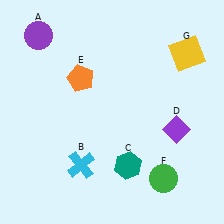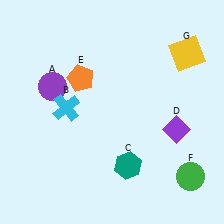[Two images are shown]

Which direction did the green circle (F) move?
The green circle (F) moved right.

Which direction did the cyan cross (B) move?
The cyan cross (B) moved up.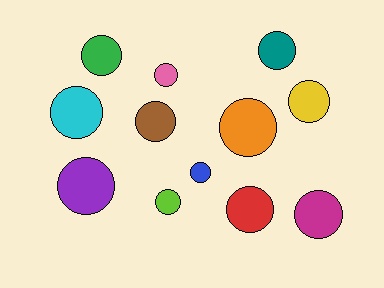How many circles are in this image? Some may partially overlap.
There are 12 circles.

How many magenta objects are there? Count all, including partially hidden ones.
There is 1 magenta object.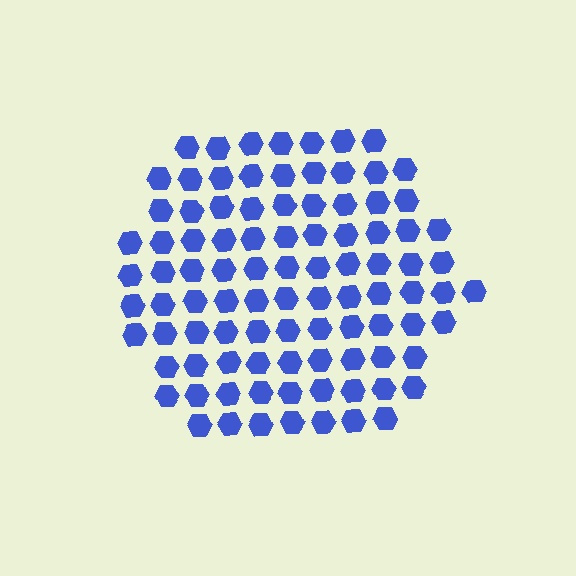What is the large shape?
The large shape is a hexagon.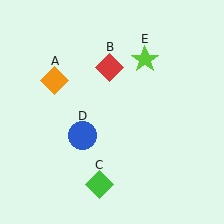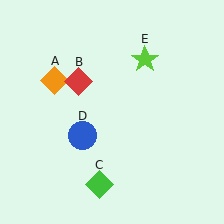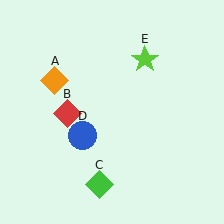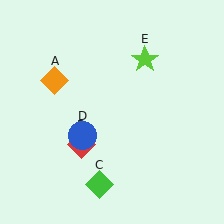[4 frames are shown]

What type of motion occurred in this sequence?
The red diamond (object B) rotated counterclockwise around the center of the scene.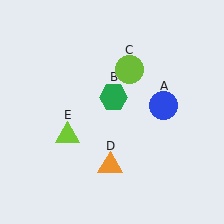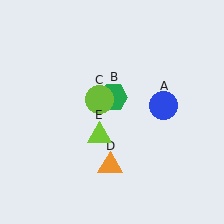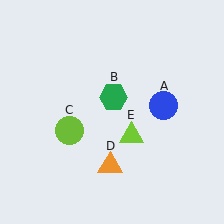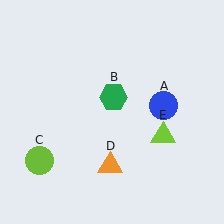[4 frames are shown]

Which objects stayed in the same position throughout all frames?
Blue circle (object A) and green hexagon (object B) and orange triangle (object D) remained stationary.